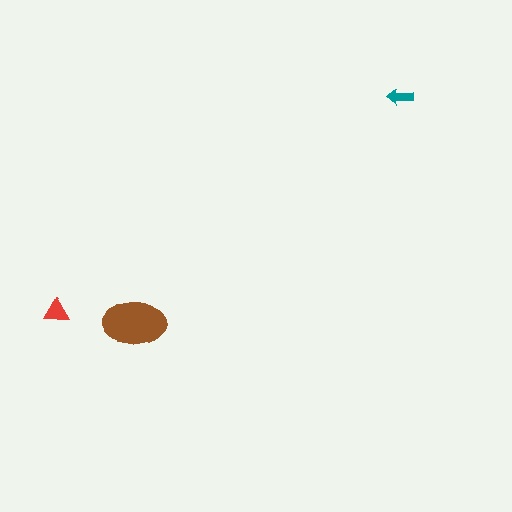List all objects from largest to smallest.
The brown ellipse, the red triangle, the teal arrow.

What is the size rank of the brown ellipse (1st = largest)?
1st.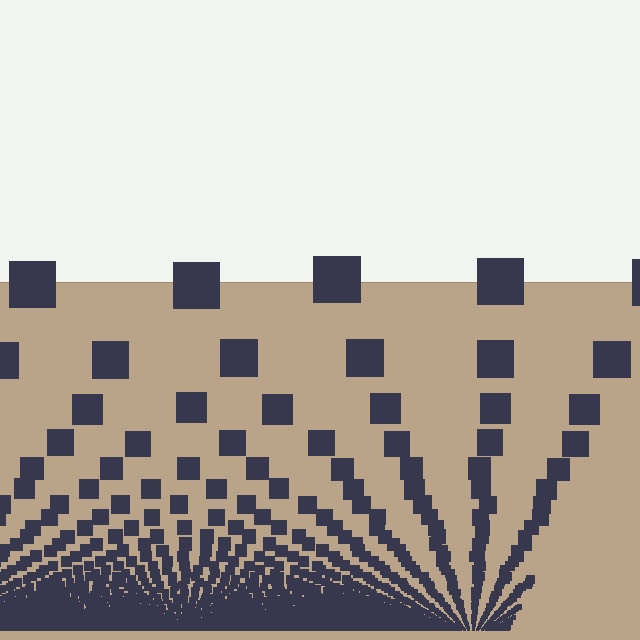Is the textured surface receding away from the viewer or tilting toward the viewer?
The surface appears to tilt toward the viewer. Texture elements get larger and sparser toward the top.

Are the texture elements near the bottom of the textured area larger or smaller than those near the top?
Smaller. The gradient is inverted — elements near the bottom are smaller and denser.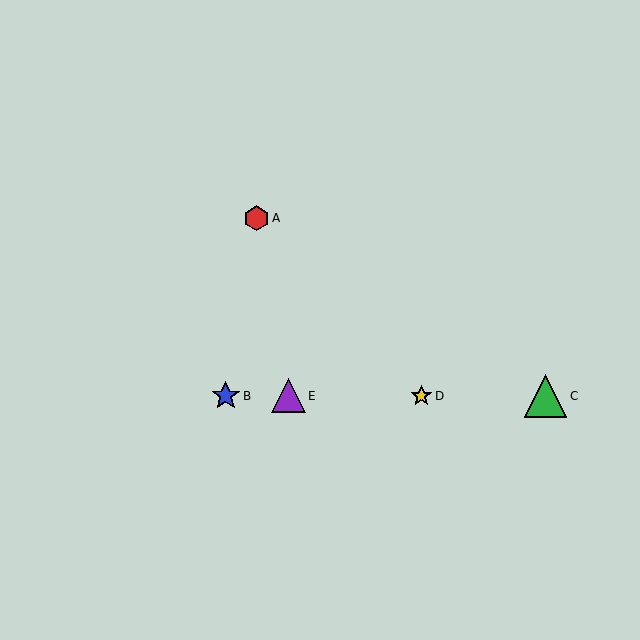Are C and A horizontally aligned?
No, C is at y≈396 and A is at y≈218.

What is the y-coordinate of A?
Object A is at y≈218.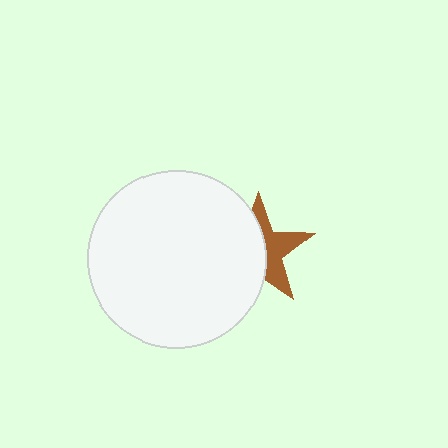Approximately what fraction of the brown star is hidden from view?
Roughly 56% of the brown star is hidden behind the white circle.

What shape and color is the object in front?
The object in front is a white circle.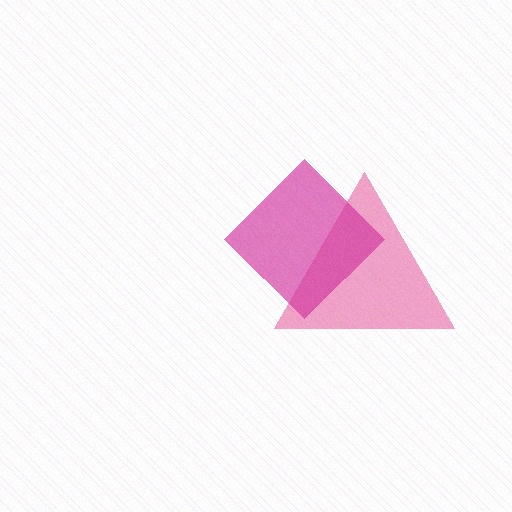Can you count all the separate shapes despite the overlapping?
Yes, there are 2 separate shapes.